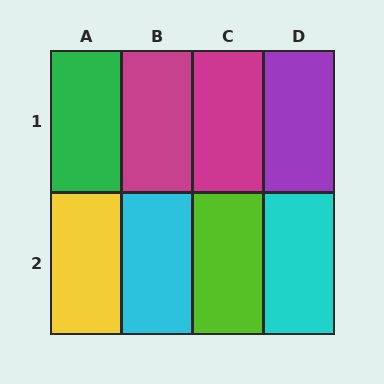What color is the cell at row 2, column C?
Lime.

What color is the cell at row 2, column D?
Cyan.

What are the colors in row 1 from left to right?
Green, magenta, magenta, purple.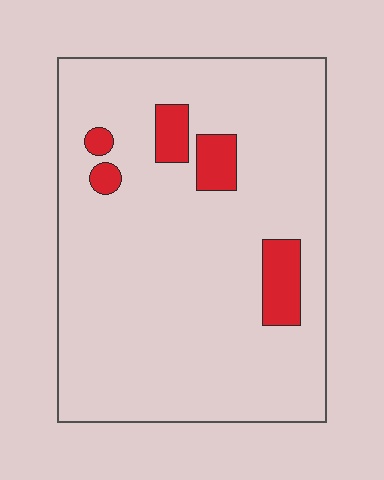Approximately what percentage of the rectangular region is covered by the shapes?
Approximately 10%.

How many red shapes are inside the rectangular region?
5.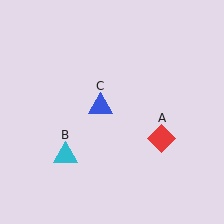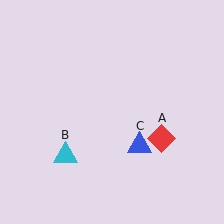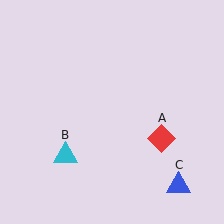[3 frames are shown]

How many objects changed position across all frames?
1 object changed position: blue triangle (object C).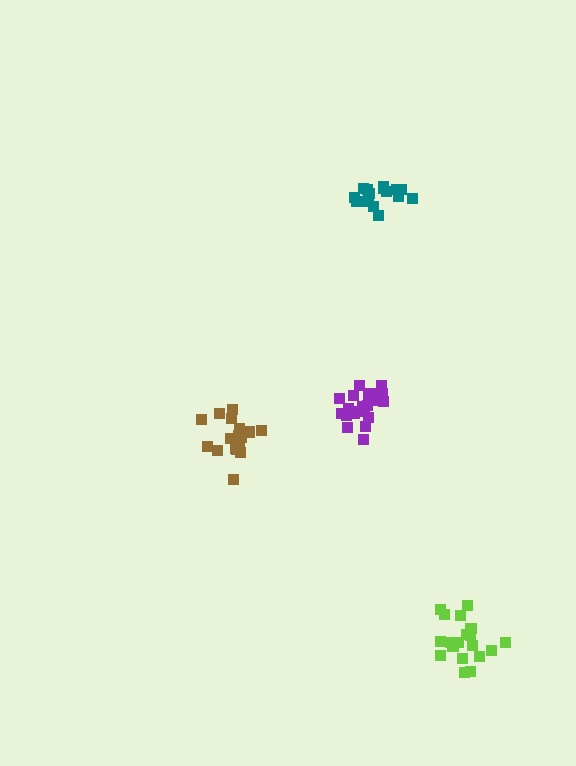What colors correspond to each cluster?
The clusters are colored: purple, teal, lime, brown.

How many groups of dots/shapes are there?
There are 4 groups.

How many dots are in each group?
Group 1: 21 dots, Group 2: 16 dots, Group 3: 19 dots, Group 4: 18 dots (74 total).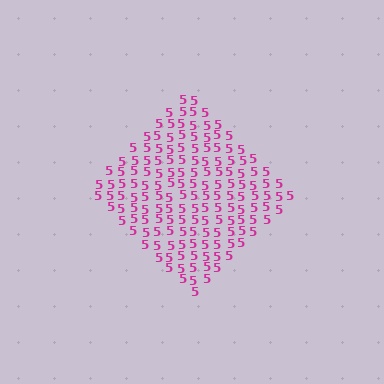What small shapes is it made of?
It is made of small digit 5's.